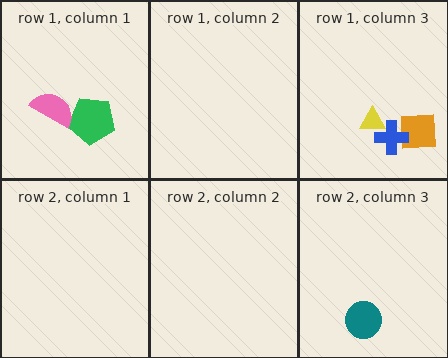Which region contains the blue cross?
The row 1, column 3 region.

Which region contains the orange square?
The row 1, column 3 region.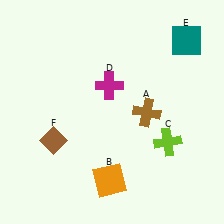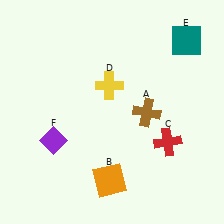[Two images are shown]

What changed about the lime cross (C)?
In Image 1, C is lime. In Image 2, it changed to red.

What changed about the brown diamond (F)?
In Image 1, F is brown. In Image 2, it changed to purple.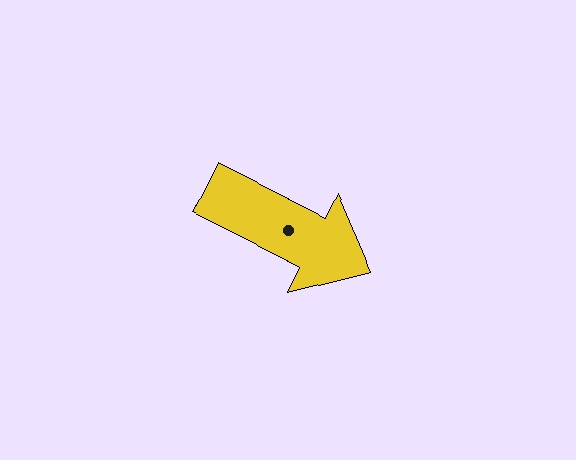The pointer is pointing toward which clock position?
Roughly 4 o'clock.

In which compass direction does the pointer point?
Southeast.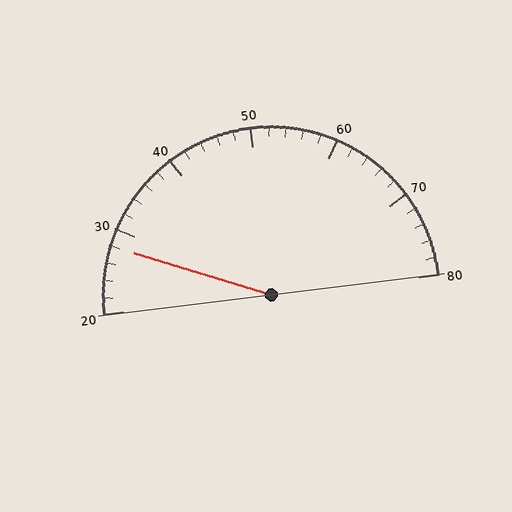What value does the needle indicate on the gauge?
The needle indicates approximately 28.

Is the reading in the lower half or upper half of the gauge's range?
The reading is in the lower half of the range (20 to 80).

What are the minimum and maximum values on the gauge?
The gauge ranges from 20 to 80.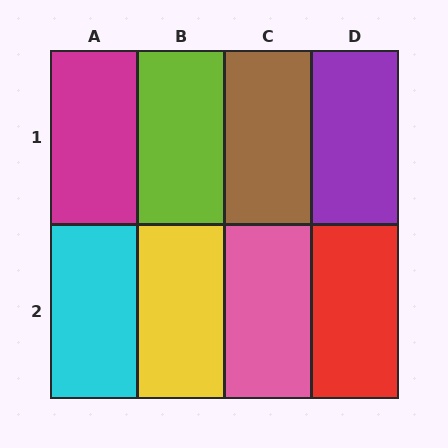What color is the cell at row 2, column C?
Pink.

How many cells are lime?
1 cell is lime.